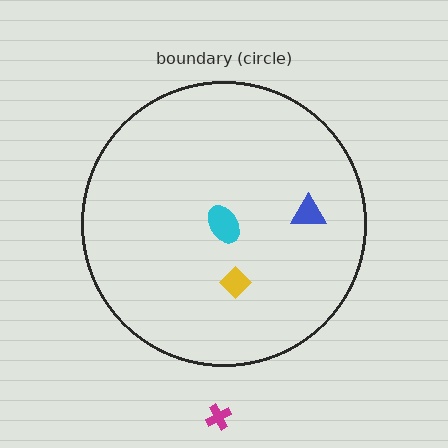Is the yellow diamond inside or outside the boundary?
Inside.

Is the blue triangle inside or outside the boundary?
Inside.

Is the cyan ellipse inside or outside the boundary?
Inside.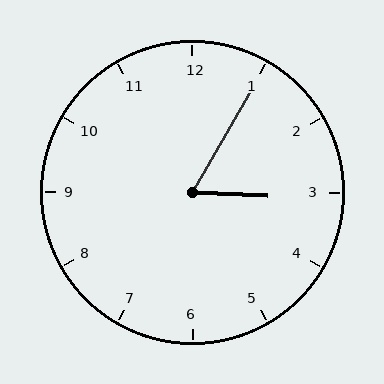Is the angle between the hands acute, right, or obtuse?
It is acute.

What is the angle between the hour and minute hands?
Approximately 62 degrees.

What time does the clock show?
3:05.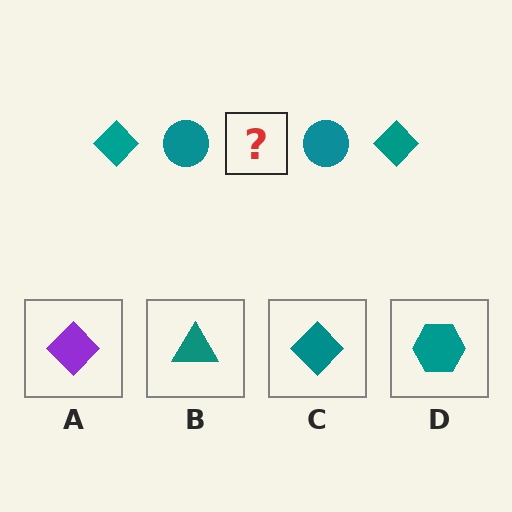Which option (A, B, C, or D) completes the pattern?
C.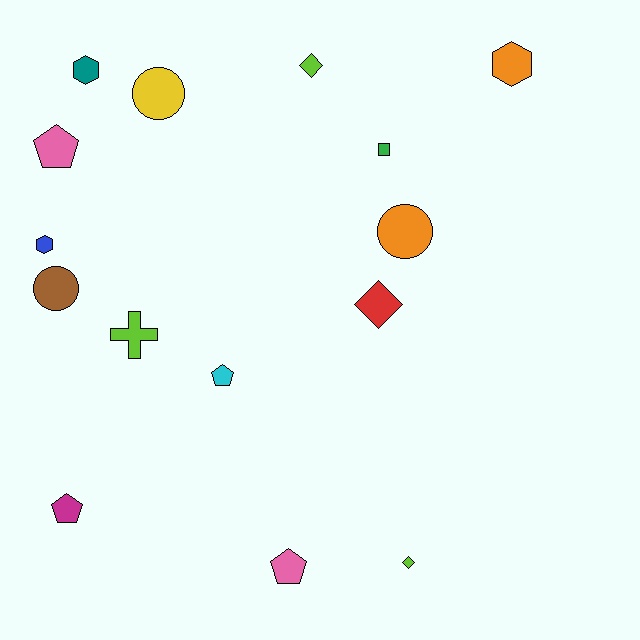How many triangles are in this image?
There are no triangles.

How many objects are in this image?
There are 15 objects.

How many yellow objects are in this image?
There is 1 yellow object.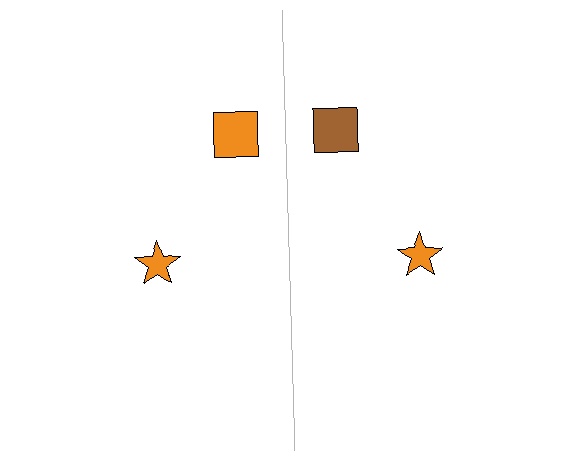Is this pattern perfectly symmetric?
No, the pattern is not perfectly symmetric. The brown square on the right side breaks the symmetry — its mirror counterpart is orange.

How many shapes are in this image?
There are 4 shapes in this image.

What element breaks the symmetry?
The brown square on the right side breaks the symmetry — its mirror counterpart is orange.